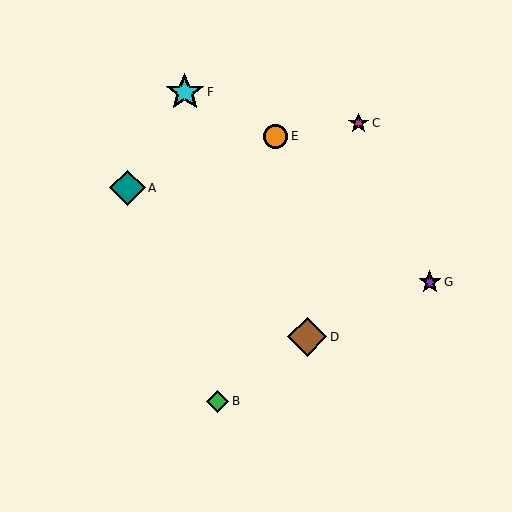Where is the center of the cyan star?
The center of the cyan star is at (185, 92).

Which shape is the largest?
The brown diamond (labeled D) is the largest.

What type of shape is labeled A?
Shape A is a teal diamond.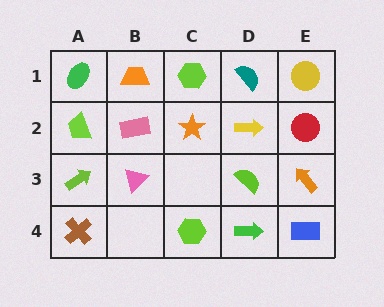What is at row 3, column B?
A pink triangle.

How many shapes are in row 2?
5 shapes.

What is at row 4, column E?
A blue rectangle.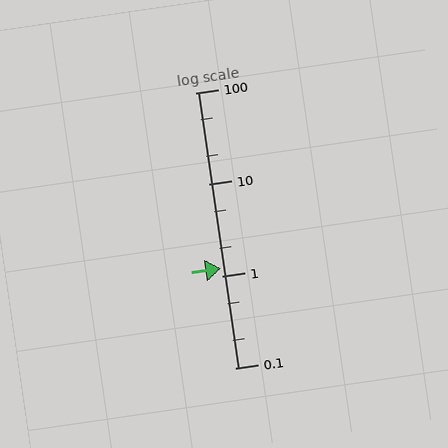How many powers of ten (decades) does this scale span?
The scale spans 3 decades, from 0.1 to 100.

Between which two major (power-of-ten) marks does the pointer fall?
The pointer is between 1 and 10.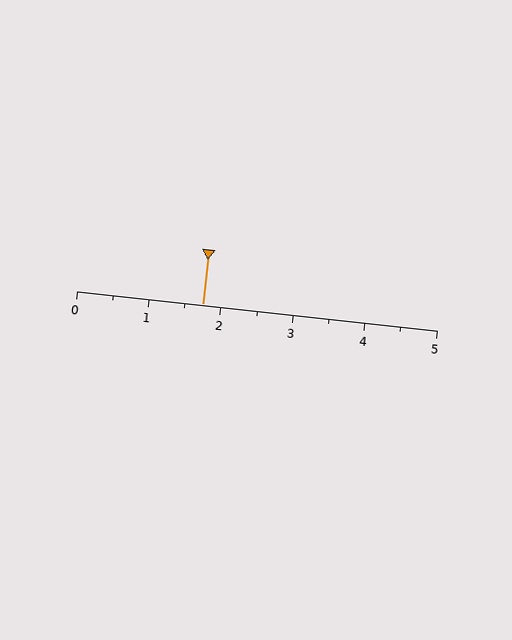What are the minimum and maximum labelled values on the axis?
The axis runs from 0 to 5.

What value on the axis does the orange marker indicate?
The marker indicates approximately 1.8.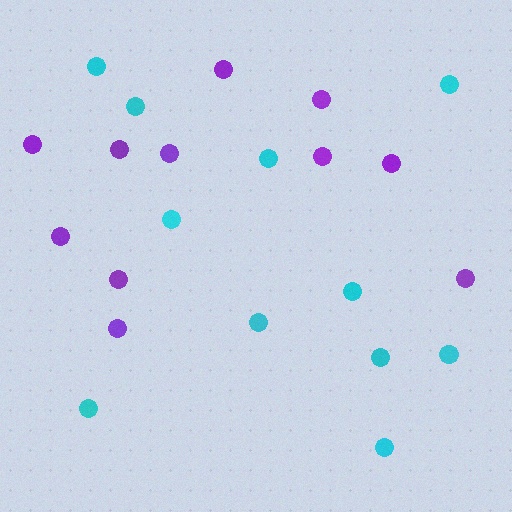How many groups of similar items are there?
There are 2 groups: one group of purple circles (11) and one group of cyan circles (11).